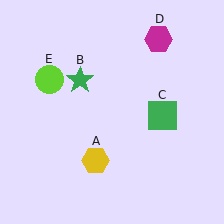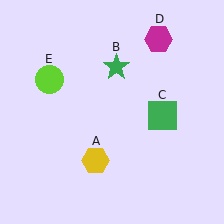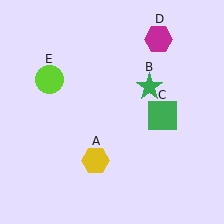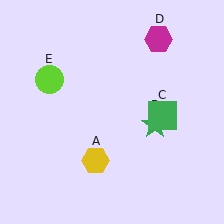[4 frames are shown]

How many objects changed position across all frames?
1 object changed position: green star (object B).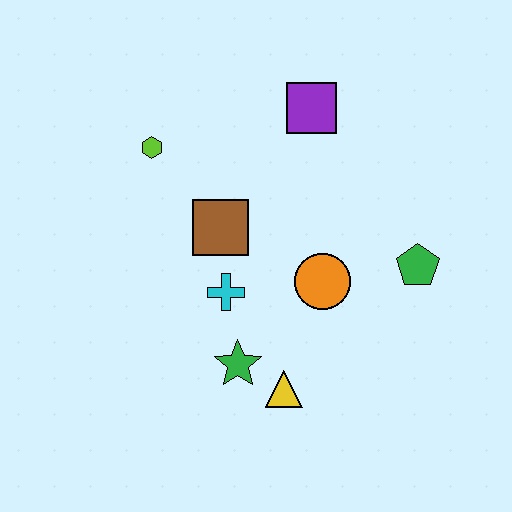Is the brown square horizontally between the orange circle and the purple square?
No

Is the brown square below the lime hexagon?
Yes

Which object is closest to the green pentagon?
The orange circle is closest to the green pentagon.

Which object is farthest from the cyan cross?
The purple square is farthest from the cyan cross.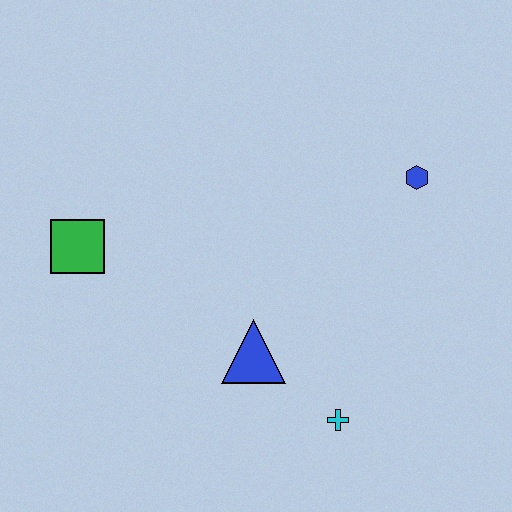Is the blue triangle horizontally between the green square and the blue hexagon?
Yes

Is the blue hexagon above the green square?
Yes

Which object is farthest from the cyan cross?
The green square is farthest from the cyan cross.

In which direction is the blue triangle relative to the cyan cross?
The blue triangle is to the left of the cyan cross.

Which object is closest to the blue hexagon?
The blue triangle is closest to the blue hexagon.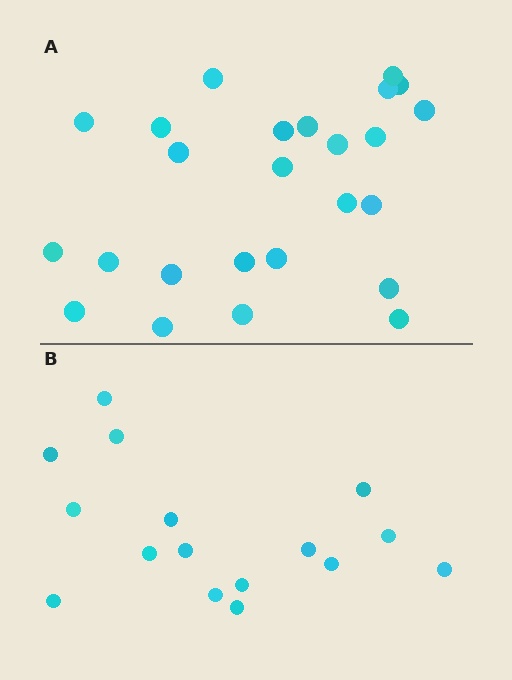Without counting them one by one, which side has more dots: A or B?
Region A (the top region) has more dots.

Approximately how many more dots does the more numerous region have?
Region A has roughly 8 or so more dots than region B.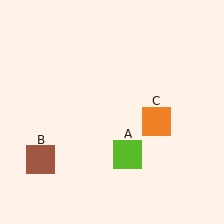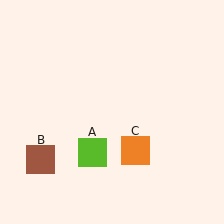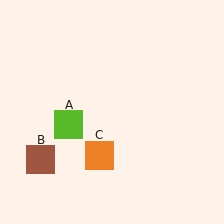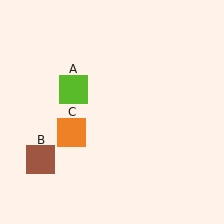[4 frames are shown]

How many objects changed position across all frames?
2 objects changed position: lime square (object A), orange square (object C).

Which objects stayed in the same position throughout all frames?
Brown square (object B) remained stationary.